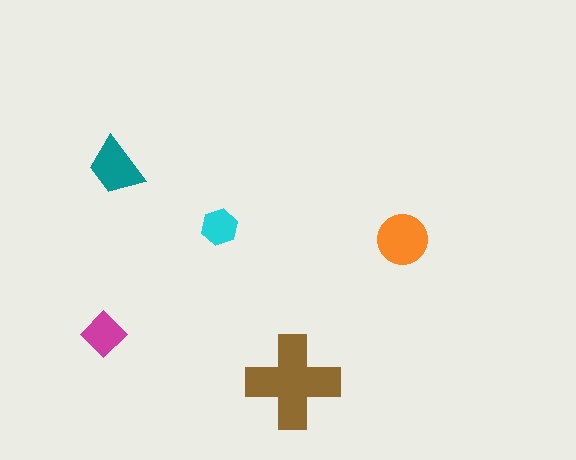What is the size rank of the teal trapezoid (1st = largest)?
3rd.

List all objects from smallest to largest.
The cyan hexagon, the magenta diamond, the teal trapezoid, the orange circle, the brown cross.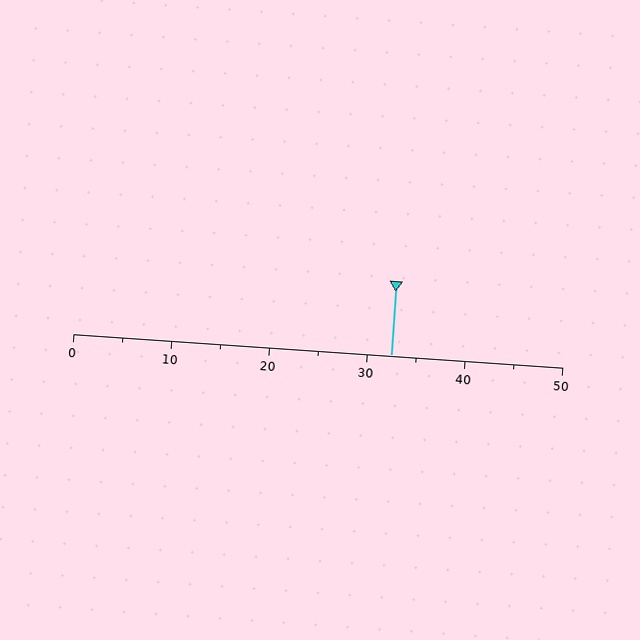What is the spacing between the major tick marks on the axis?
The major ticks are spaced 10 apart.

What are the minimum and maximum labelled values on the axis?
The axis runs from 0 to 50.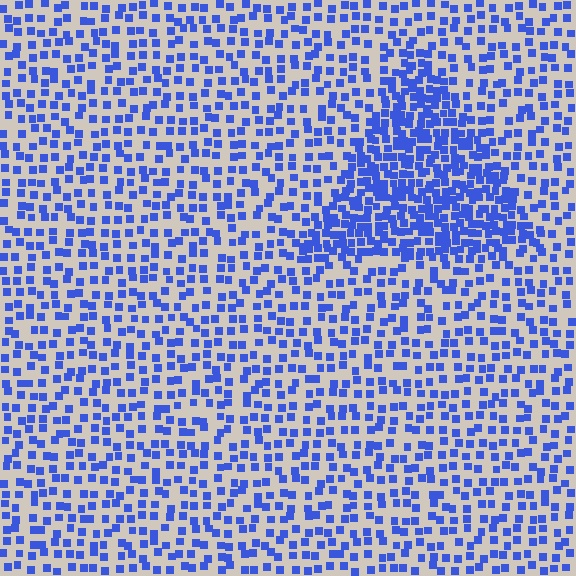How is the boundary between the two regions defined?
The boundary is defined by a change in element density (approximately 2.2x ratio). All elements are the same color, size, and shape.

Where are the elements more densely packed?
The elements are more densely packed inside the triangle boundary.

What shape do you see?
I see a triangle.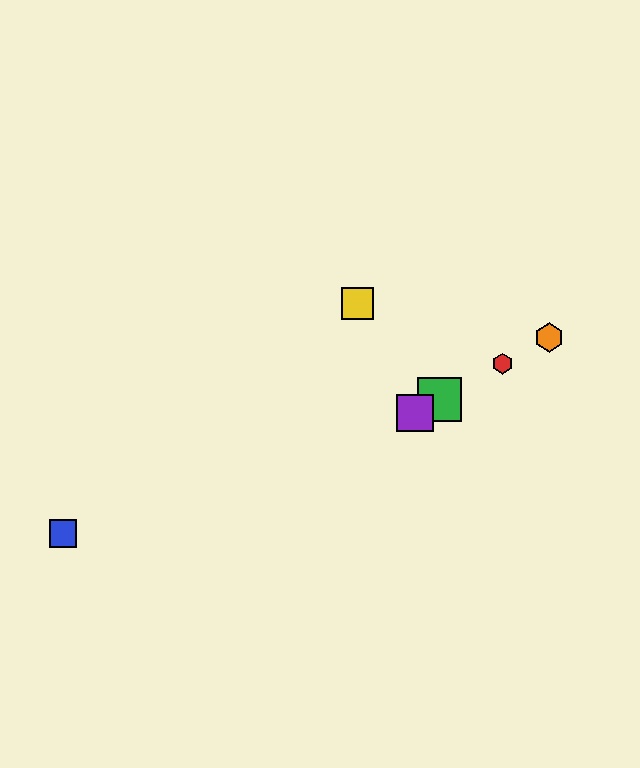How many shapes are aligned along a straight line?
4 shapes (the red hexagon, the green square, the purple square, the orange hexagon) are aligned along a straight line.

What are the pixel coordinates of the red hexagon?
The red hexagon is at (503, 364).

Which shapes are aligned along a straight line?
The red hexagon, the green square, the purple square, the orange hexagon are aligned along a straight line.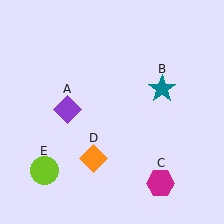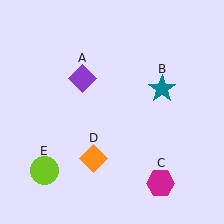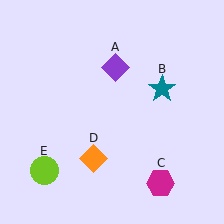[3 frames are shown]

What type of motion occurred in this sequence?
The purple diamond (object A) rotated clockwise around the center of the scene.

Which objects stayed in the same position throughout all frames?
Teal star (object B) and magenta hexagon (object C) and orange diamond (object D) and lime circle (object E) remained stationary.